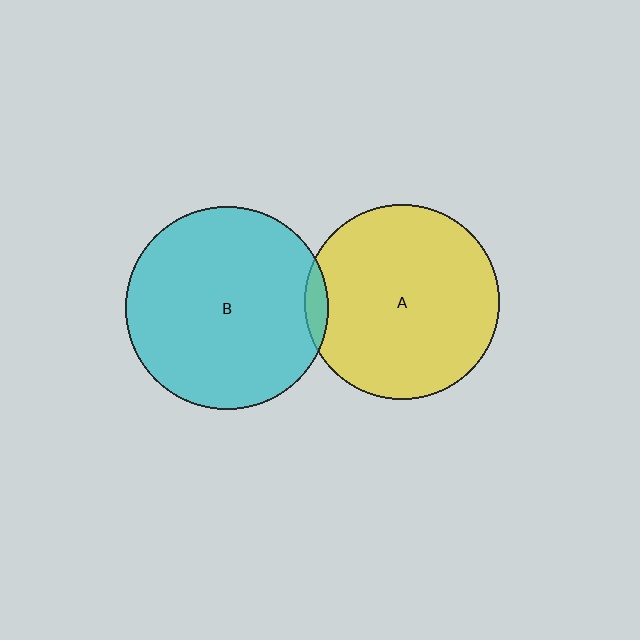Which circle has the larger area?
Circle B (cyan).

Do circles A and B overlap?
Yes.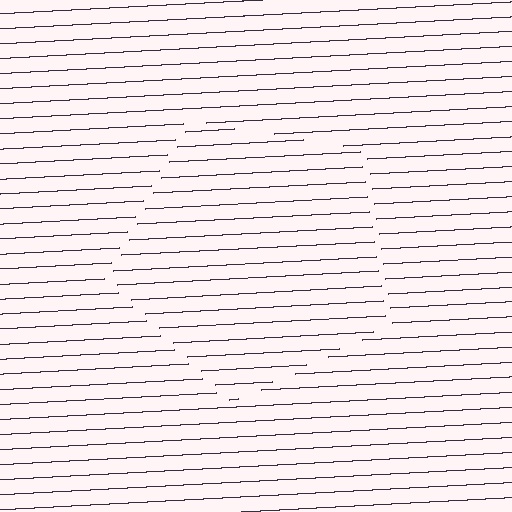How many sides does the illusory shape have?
5 sides — the line-ends trace a pentagon.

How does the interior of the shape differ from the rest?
The interior of the shape contains the same grating, shifted by half a period — the contour is defined by the phase discontinuity where line-ends from the inner and outer gratings abut.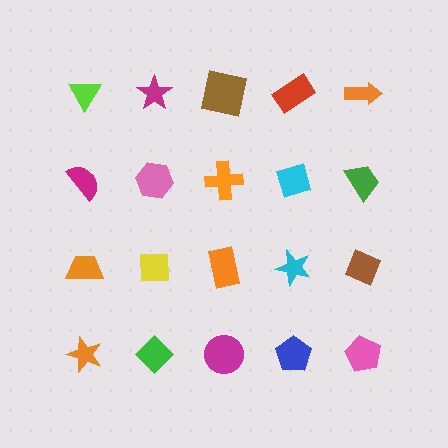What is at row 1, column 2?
A magenta star.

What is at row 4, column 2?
A green diamond.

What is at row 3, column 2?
A yellow square.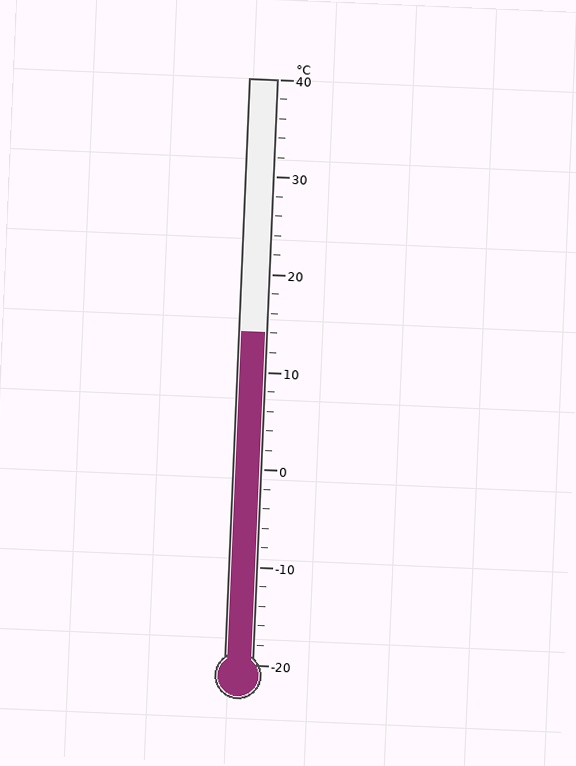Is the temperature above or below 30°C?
The temperature is below 30°C.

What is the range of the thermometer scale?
The thermometer scale ranges from -20°C to 40°C.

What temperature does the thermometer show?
The thermometer shows approximately 14°C.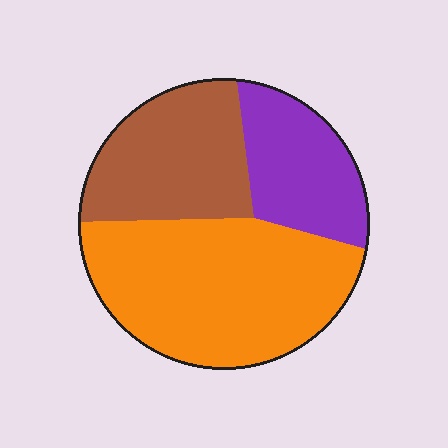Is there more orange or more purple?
Orange.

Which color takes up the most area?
Orange, at roughly 50%.